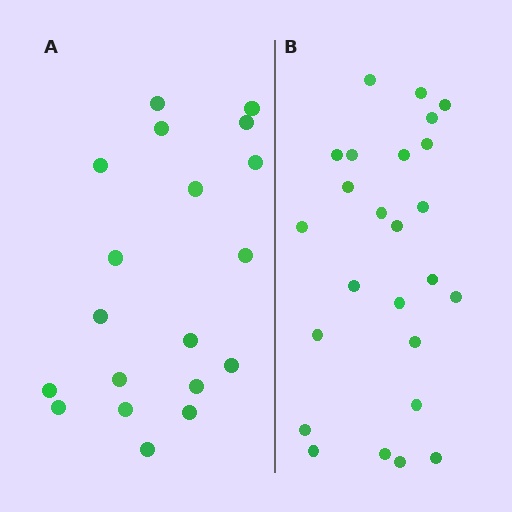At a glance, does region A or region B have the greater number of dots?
Region B (the right region) has more dots.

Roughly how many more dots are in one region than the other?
Region B has about 6 more dots than region A.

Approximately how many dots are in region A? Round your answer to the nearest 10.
About 20 dots. (The exact count is 19, which rounds to 20.)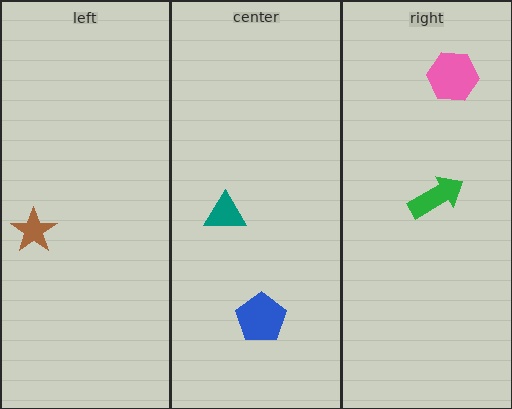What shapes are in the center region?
The blue pentagon, the teal triangle.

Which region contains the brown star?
The left region.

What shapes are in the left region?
The brown star.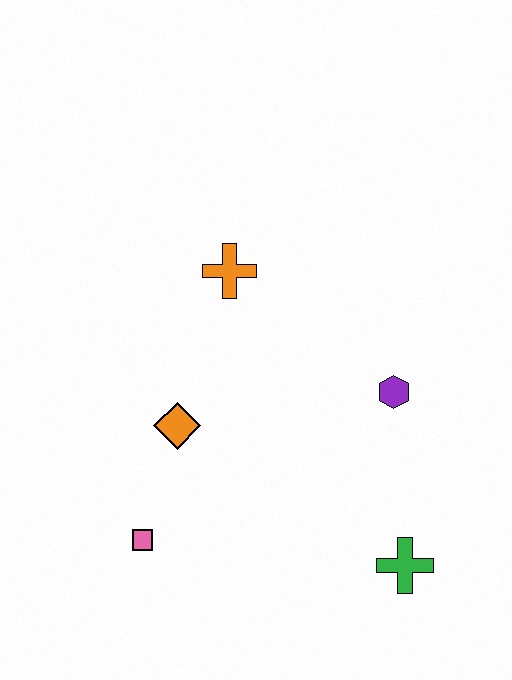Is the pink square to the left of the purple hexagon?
Yes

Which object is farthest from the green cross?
The orange cross is farthest from the green cross.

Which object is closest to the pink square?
The orange diamond is closest to the pink square.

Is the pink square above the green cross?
Yes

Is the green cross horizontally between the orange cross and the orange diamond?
No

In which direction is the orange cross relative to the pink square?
The orange cross is above the pink square.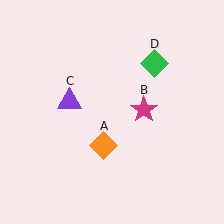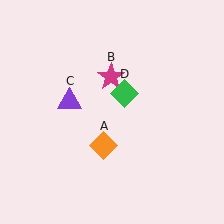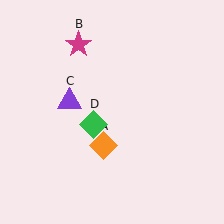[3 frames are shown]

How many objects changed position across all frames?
2 objects changed position: magenta star (object B), green diamond (object D).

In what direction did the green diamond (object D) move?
The green diamond (object D) moved down and to the left.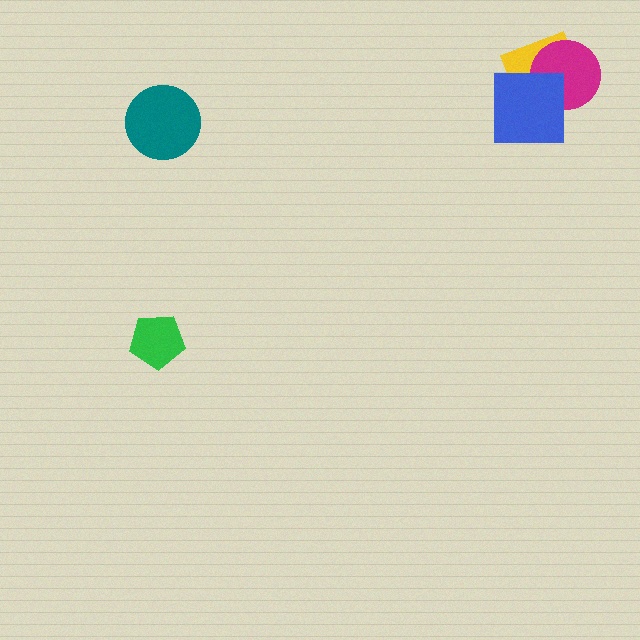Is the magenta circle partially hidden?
Yes, it is partially covered by another shape.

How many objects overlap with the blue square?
2 objects overlap with the blue square.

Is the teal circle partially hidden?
No, no other shape covers it.